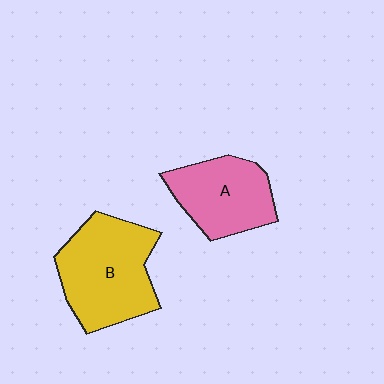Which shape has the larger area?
Shape B (yellow).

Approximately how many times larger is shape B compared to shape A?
Approximately 1.4 times.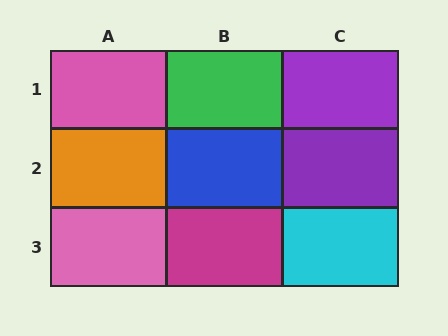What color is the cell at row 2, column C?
Purple.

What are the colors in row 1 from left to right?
Pink, green, purple.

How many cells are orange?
1 cell is orange.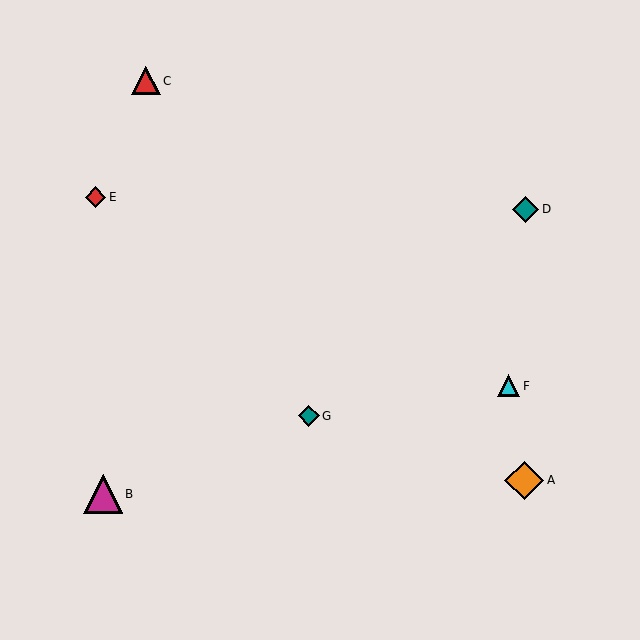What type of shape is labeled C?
Shape C is a red triangle.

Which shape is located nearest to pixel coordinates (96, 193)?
The red diamond (labeled E) at (96, 197) is nearest to that location.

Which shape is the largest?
The orange diamond (labeled A) is the largest.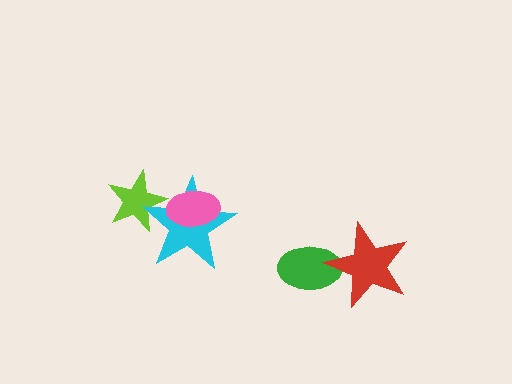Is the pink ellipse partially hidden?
No, no other shape covers it.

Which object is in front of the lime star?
The cyan star is in front of the lime star.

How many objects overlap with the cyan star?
2 objects overlap with the cyan star.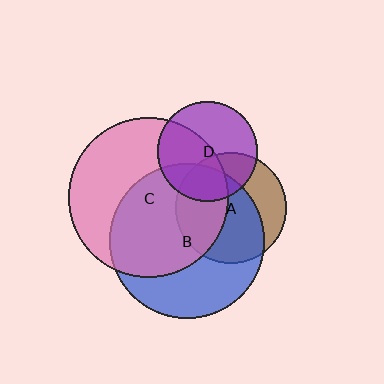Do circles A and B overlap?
Yes.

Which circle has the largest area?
Circle C (pink).